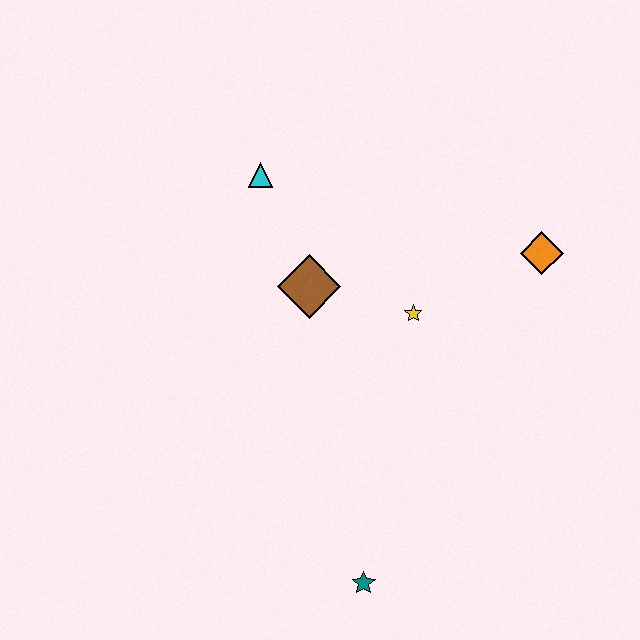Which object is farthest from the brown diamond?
The teal star is farthest from the brown diamond.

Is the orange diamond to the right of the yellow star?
Yes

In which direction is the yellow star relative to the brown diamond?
The yellow star is to the right of the brown diamond.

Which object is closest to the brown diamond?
The yellow star is closest to the brown diamond.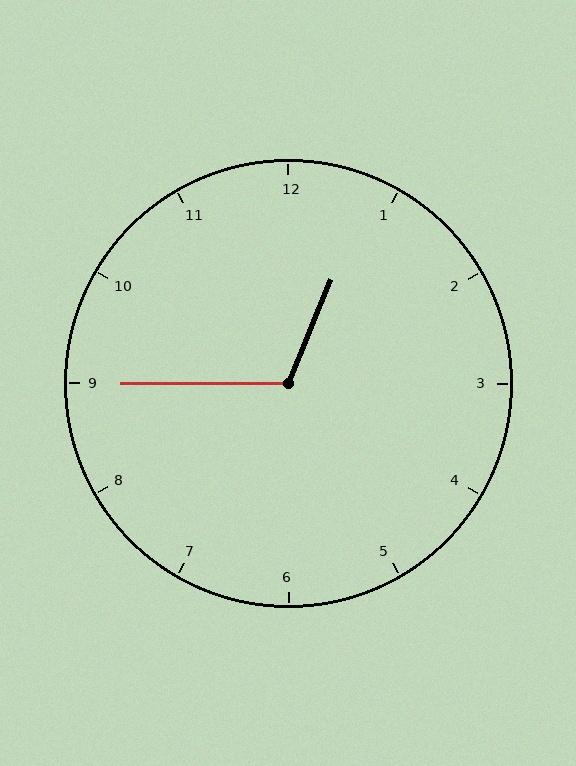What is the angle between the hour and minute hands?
Approximately 112 degrees.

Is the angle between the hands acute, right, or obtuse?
It is obtuse.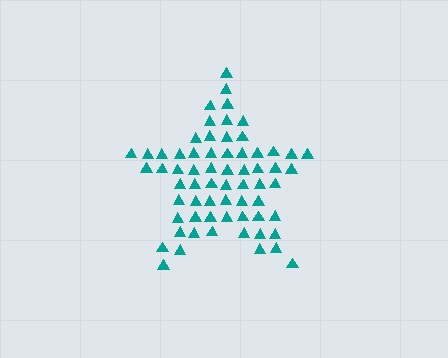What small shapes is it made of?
It is made of small triangles.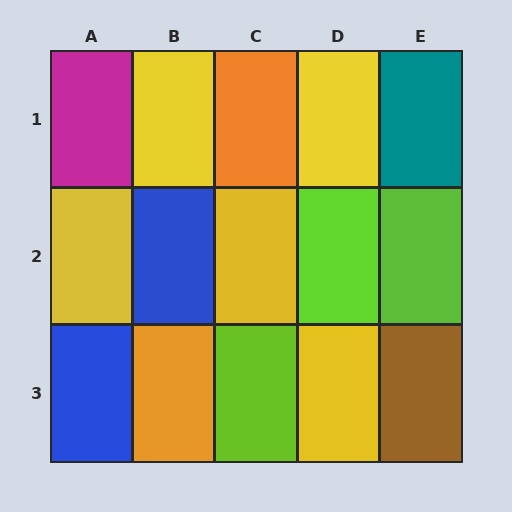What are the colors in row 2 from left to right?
Yellow, blue, yellow, lime, lime.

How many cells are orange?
2 cells are orange.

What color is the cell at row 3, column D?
Yellow.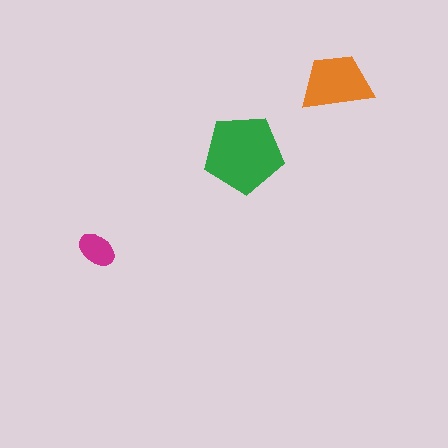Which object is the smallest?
The magenta ellipse.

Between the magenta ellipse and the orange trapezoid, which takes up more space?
The orange trapezoid.